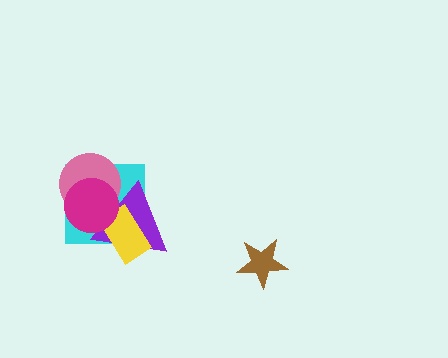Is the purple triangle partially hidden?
Yes, it is partially covered by another shape.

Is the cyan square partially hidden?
Yes, it is partially covered by another shape.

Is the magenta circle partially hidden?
No, no other shape covers it.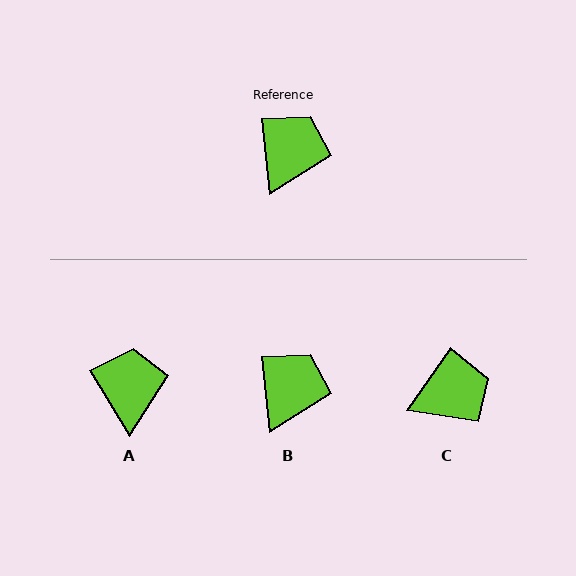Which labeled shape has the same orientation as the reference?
B.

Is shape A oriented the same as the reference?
No, it is off by about 25 degrees.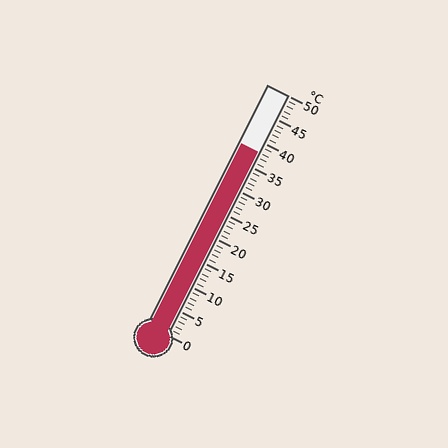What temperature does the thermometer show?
The thermometer shows approximately 38°C.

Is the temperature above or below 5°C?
The temperature is above 5°C.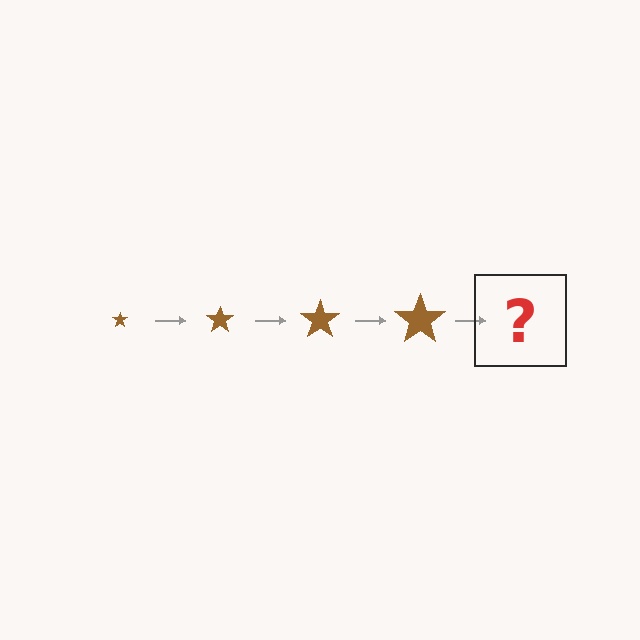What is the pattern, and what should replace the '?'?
The pattern is that the star gets progressively larger each step. The '?' should be a brown star, larger than the previous one.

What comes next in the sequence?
The next element should be a brown star, larger than the previous one.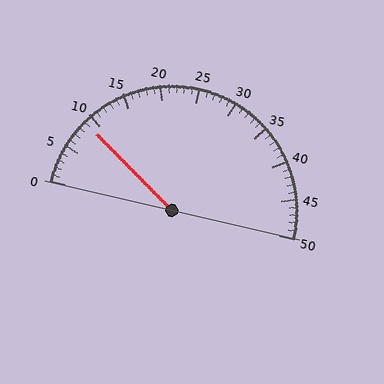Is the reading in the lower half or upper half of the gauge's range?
The reading is in the lower half of the range (0 to 50).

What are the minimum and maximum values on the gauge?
The gauge ranges from 0 to 50.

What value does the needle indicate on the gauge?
The needle indicates approximately 9.